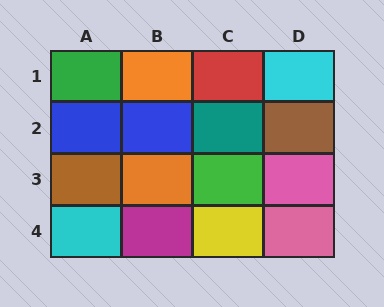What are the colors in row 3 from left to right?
Brown, orange, green, pink.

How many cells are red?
1 cell is red.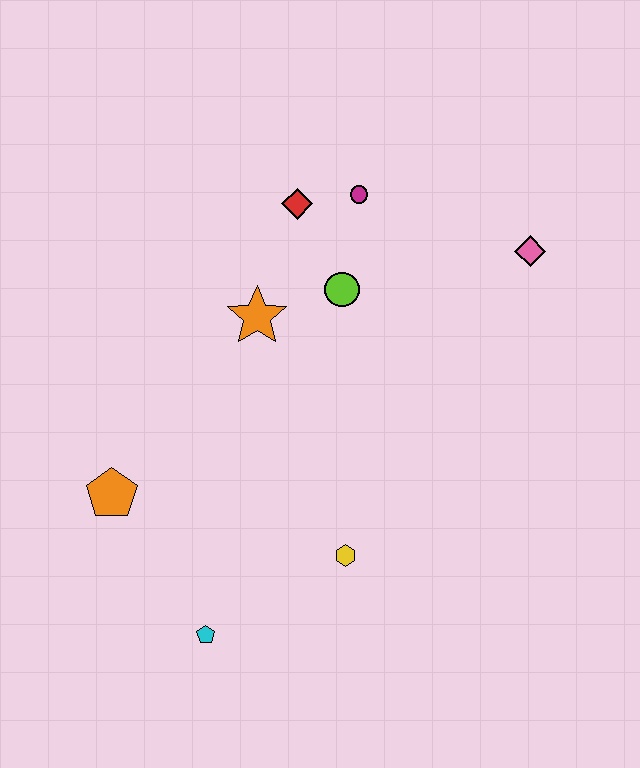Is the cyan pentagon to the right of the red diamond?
No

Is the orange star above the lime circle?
No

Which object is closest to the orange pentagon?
The cyan pentagon is closest to the orange pentagon.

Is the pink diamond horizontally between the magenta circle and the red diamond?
No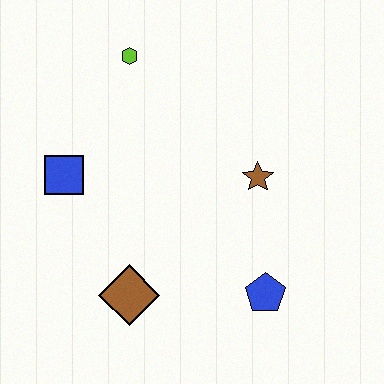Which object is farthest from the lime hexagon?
The blue pentagon is farthest from the lime hexagon.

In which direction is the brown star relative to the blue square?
The brown star is to the right of the blue square.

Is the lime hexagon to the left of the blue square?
No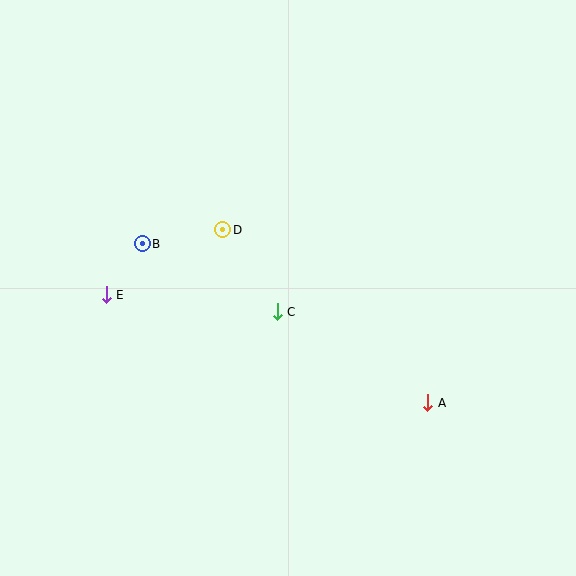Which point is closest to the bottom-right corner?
Point A is closest to the bottom-right corner.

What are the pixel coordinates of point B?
Point B is at (142, 244).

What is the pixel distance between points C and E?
The distance between C and E is 172 pixels.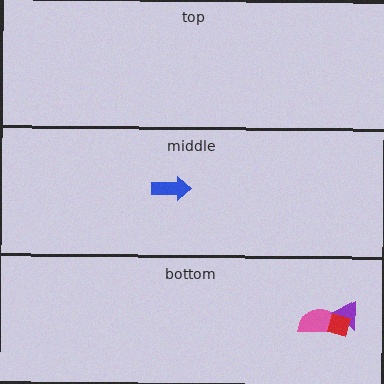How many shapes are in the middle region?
1.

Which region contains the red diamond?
The bottom region.